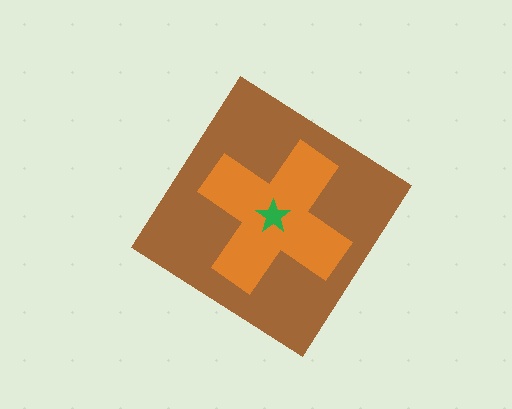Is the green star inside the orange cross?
Yes.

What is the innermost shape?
The green star.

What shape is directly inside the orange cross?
The green star.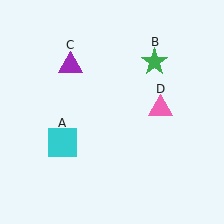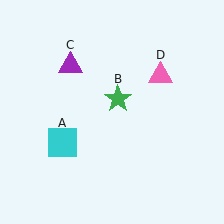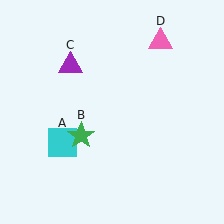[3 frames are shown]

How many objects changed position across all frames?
2 objects changed position: green star (object B), pink triangle (object D).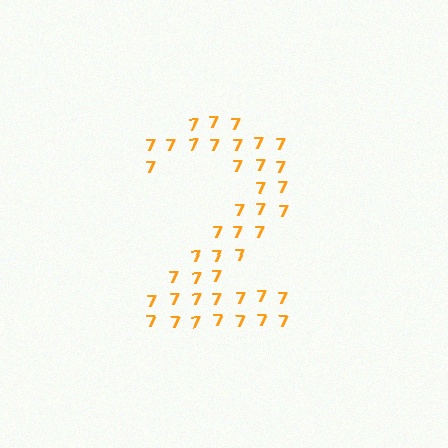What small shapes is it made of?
It is made of small digit 7's.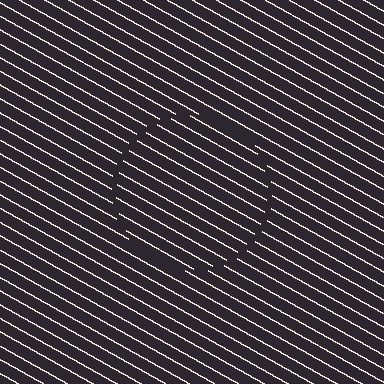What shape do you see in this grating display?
An illusory circle. The interior of the shape contains the same grating, shifted by half a period — the contour is defined by the phase discontinuity where line-ends from the inner and outer gratings abut.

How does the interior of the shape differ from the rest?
The interior of the shape contains the same grating, shifted by half a period — the contour is defined by the phase discontinuity where line-ends from the inner and outer gratings abut.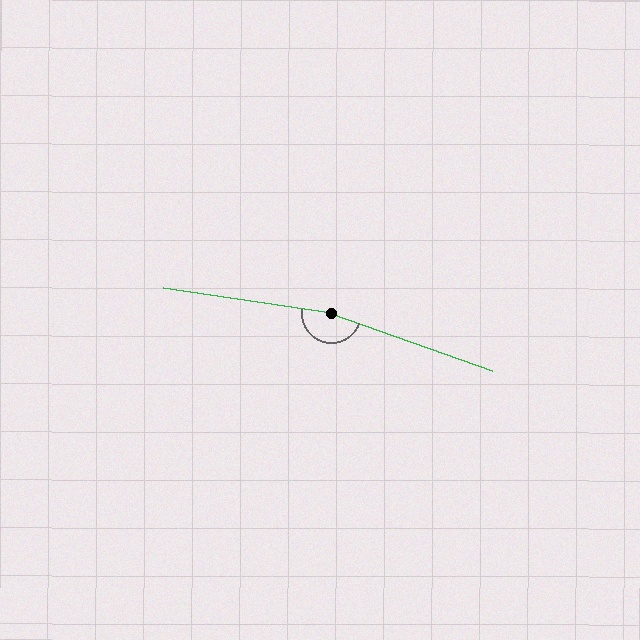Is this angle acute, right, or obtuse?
It is obtuse.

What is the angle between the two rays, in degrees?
Approximately 169 degrees.